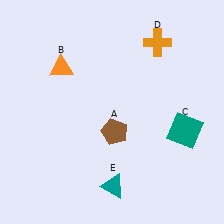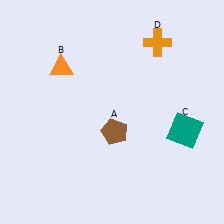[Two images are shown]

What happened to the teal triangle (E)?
The teal triangle (E) was removed in Image 2. It was in the bottom-right area of Image 1.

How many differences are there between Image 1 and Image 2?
There is 1 difference between the two images.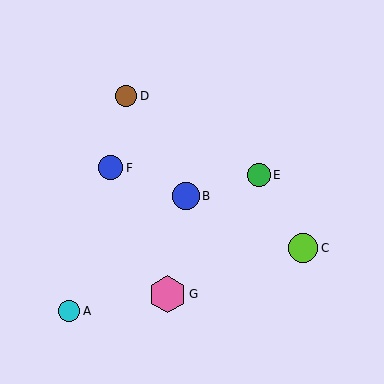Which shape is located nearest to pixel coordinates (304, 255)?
The lime circle (labeled C) at (303, 248) is nearest to that location.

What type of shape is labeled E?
Shape E is a green circle.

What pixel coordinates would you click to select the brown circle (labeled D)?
Click at (126, 96) to select the brown circle D.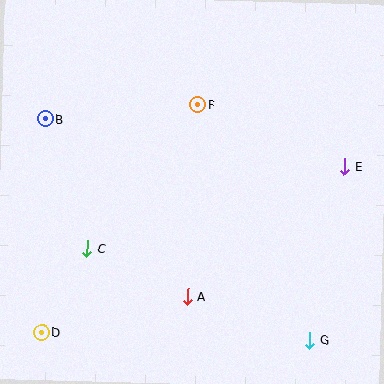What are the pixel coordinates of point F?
Point F is at (198, 105).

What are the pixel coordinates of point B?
Point B is at (45, 119).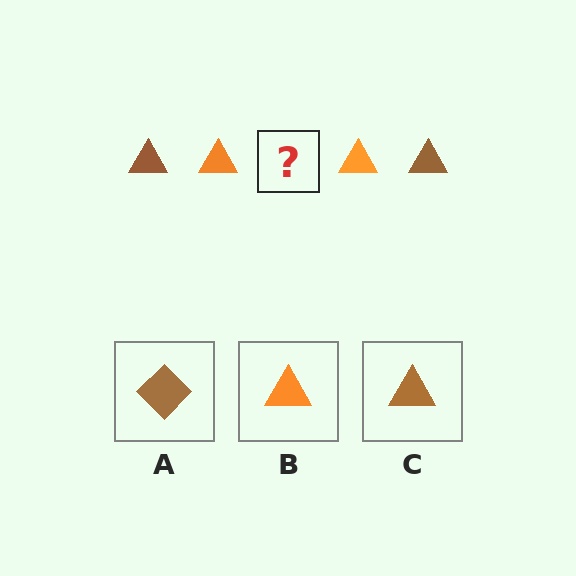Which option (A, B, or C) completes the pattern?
C.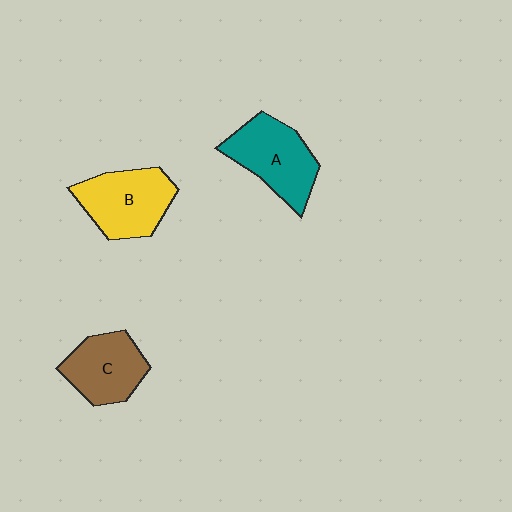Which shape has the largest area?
Shape A (teal).